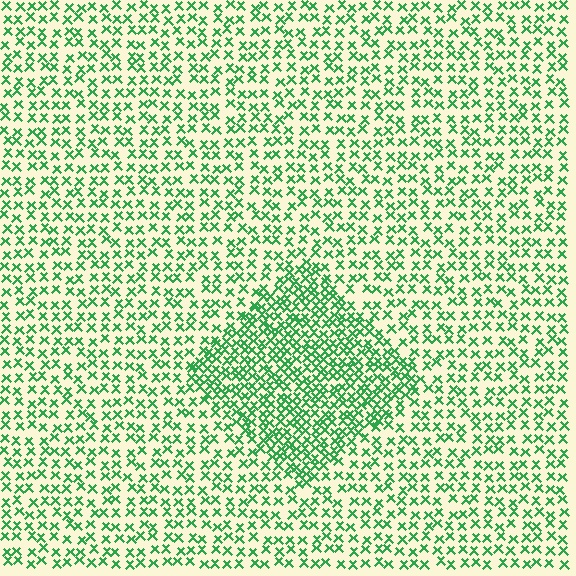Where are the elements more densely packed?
The elements are more densely packed inside the diamond boundary.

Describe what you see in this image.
The image contains small green elements arranged at two different densities. A diamond-shaped region is visible where the elements are more densely packed than the surrounding area.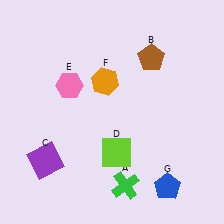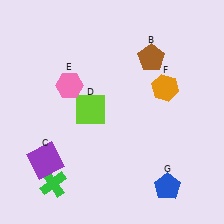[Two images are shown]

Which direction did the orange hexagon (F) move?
The orange hexagon (F) moved right.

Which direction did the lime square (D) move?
The lime square (D) moved up.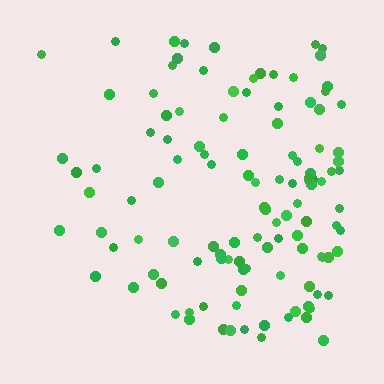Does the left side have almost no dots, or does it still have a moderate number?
Still a moderate number, just noticeably fewer than the right.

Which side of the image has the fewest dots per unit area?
The left.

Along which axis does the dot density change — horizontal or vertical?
Horizontal.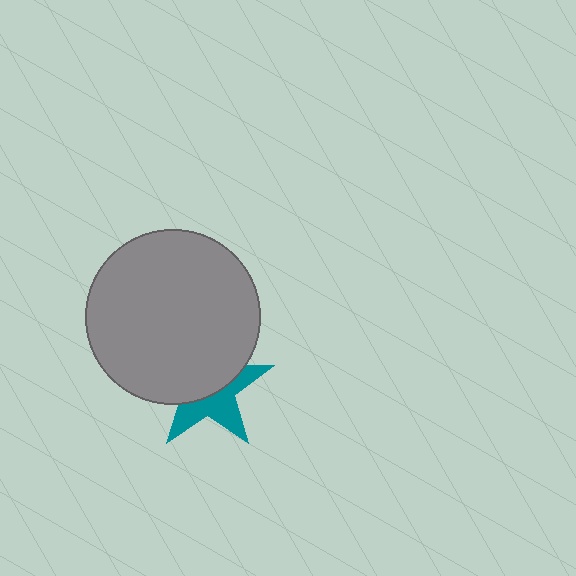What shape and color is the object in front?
The object in front is a gray circle.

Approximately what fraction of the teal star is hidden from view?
Roughly 55% of the teal star is hidden behind the gray circle.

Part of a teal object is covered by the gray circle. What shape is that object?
It is a star.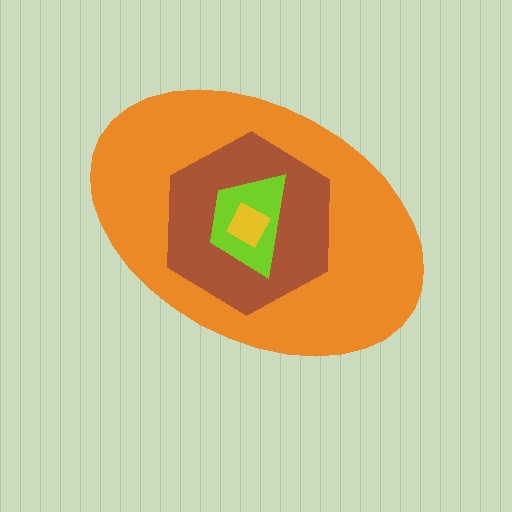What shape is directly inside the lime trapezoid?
The yellow square.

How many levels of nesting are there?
4.